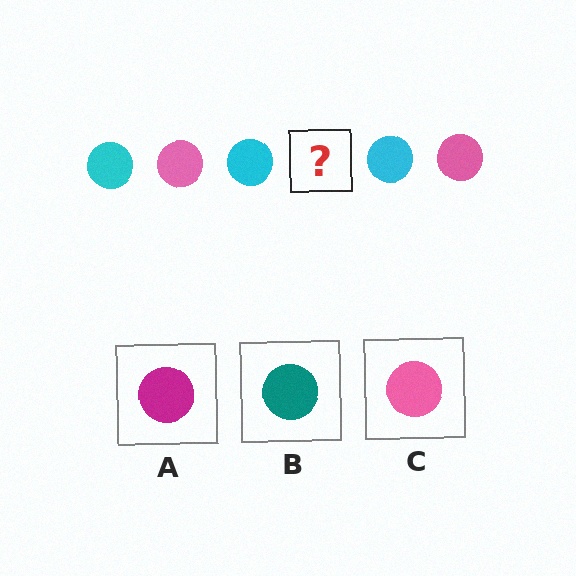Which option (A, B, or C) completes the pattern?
C.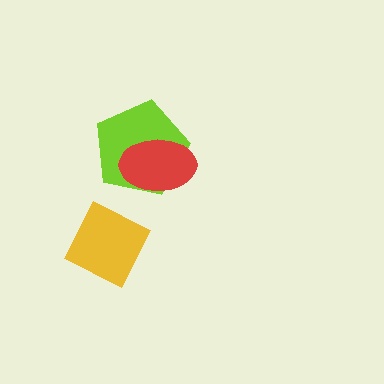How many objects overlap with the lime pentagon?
1 object overlaps with the lime pentagon.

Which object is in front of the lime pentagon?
The red ellipse is in front of the lime pentagon.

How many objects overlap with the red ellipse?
1 object overlaps with the red ellipse.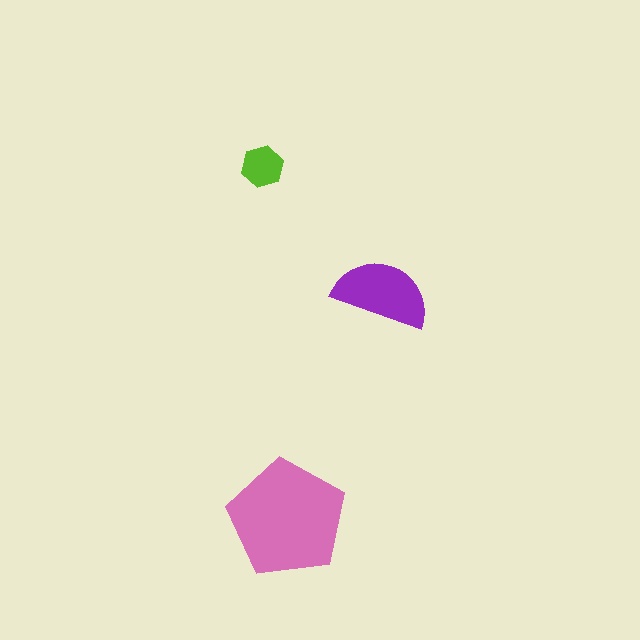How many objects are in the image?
There are 3 objects in the image.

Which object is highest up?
The lime hexagon is topmost.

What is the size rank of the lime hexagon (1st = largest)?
3rd.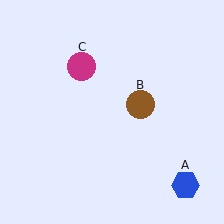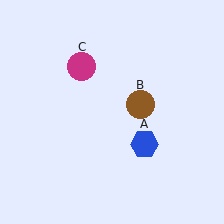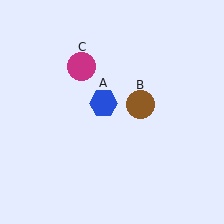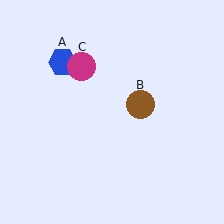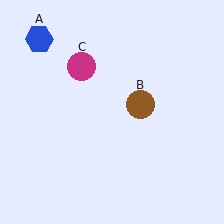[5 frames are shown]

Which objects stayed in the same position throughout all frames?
Brown circle (object B) and magenta circle (object C) remained stationary.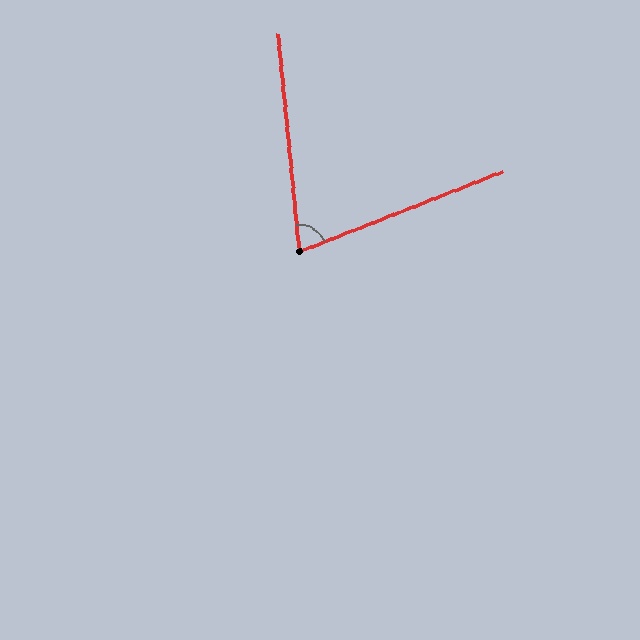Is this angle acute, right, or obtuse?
It is acute.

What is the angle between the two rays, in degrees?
Approximately 74 degrees.